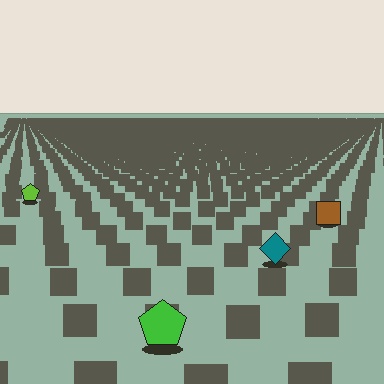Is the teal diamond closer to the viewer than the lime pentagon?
Yes. The teal diamond is closer — you can tell from the texture gradient: the ground texture is coarser near it.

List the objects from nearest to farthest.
From nearest to farthest: the green pentagon, the teal diamond, the brown square, the lime pentagon.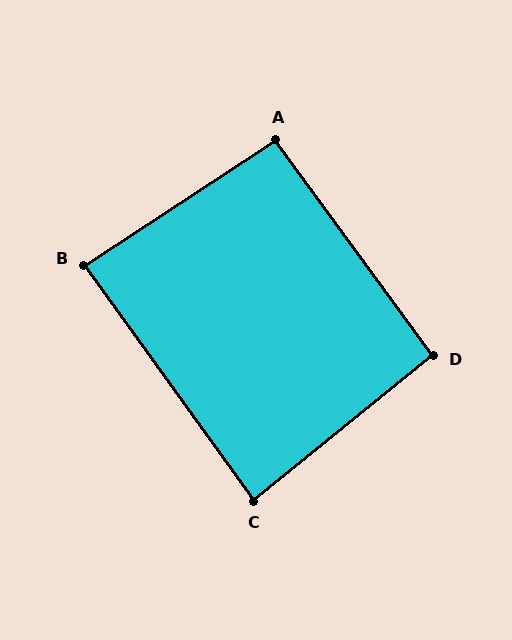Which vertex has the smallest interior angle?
C, at approximately 87 degrees.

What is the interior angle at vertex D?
Approximately 93 degrees (approximately right).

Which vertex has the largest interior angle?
A, at approximately 93 degrees.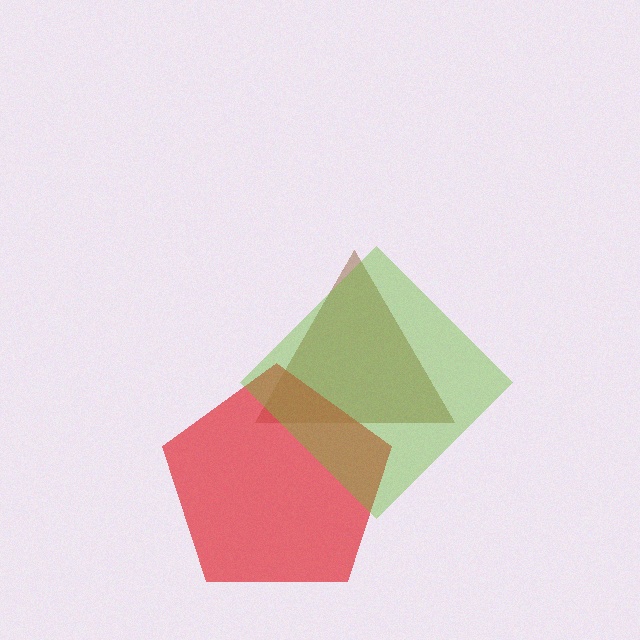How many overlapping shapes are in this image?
There are 3 overlapping shapes in the image.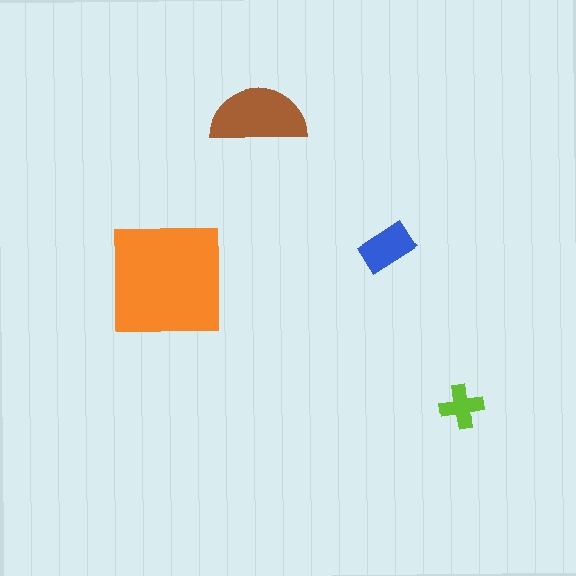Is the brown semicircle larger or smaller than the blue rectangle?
Larger.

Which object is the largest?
The orange square.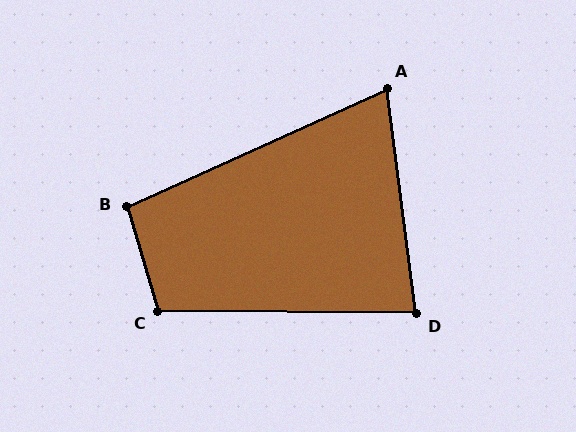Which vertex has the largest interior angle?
C, at approximately 107 degrees.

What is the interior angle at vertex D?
Approximately 82 degrees (acute).